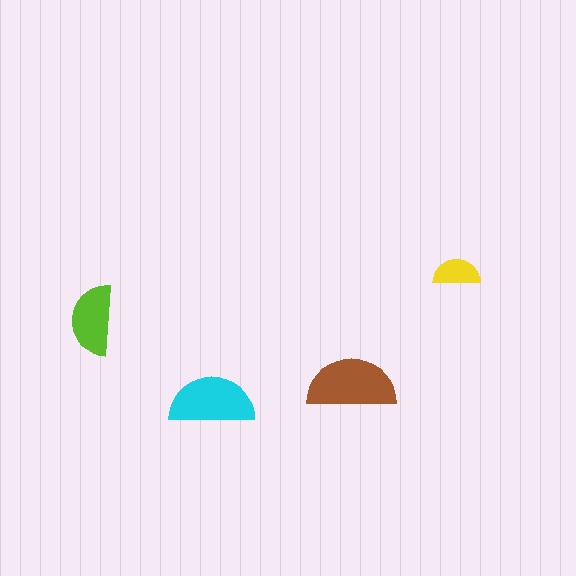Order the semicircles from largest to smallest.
the brown one, the cyan one, the lime one, the yellow one.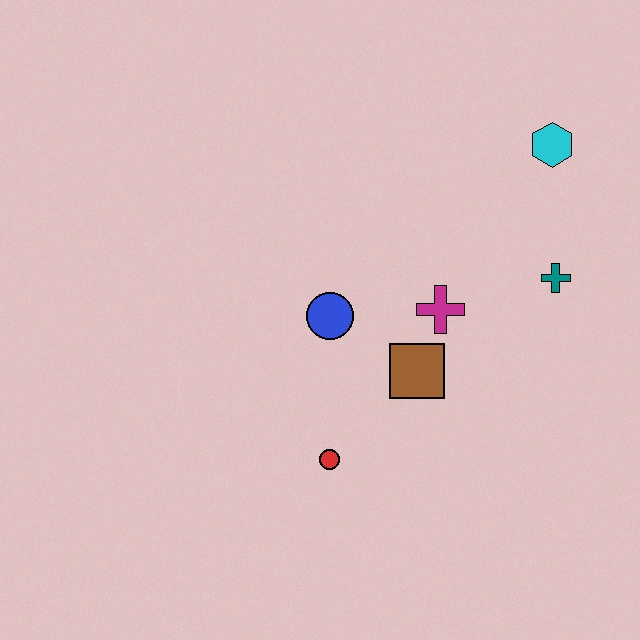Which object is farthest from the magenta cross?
The cyan hexagon is farthest from the magenta cross.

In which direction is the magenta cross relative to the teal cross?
The magenta cross is to the left of the teal cross.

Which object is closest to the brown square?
The magenta cross is closest to the brown square.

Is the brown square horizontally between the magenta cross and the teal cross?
No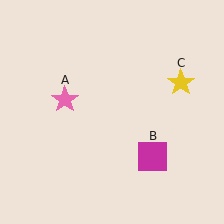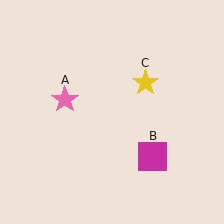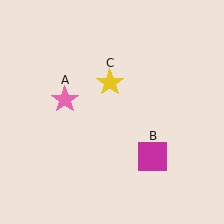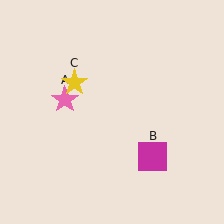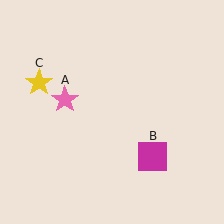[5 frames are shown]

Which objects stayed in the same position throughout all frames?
Pink star (object A) and magenta square (object B) remained stationary.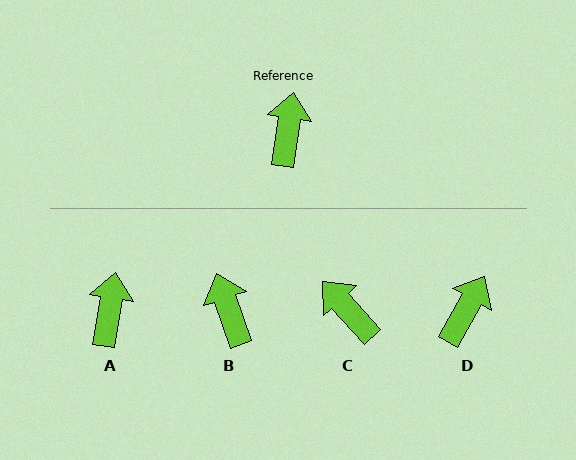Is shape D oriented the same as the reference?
No, it is off by about 21 degrees.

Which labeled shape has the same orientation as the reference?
A.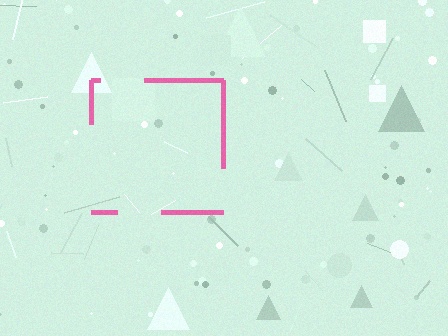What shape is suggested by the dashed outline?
The dashed outline suggests a square.